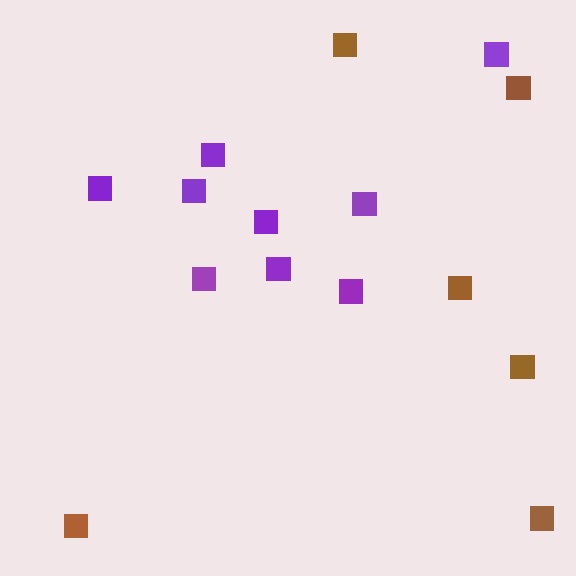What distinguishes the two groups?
There are 2 groups: one group of brown squares (6) and one group of purple squares (9).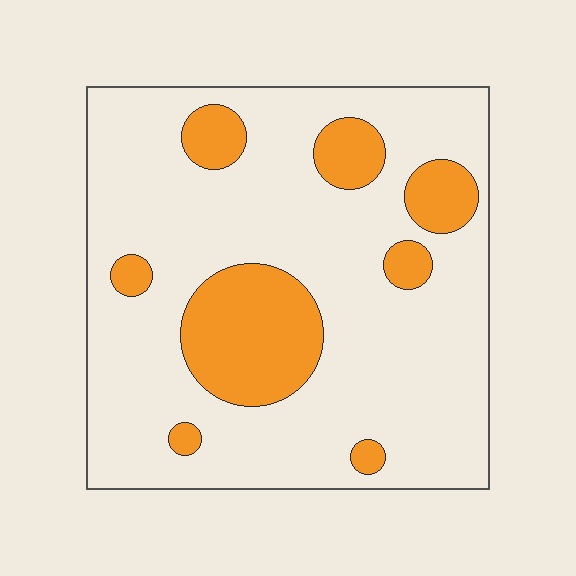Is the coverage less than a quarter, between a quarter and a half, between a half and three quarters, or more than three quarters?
Less than a quarter.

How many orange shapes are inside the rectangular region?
8.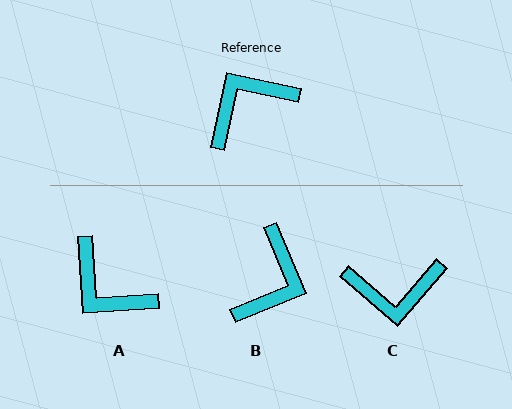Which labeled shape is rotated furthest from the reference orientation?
C, about 151 degrees away.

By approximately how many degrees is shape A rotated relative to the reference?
Approximately 105 degrees counter-clockwise.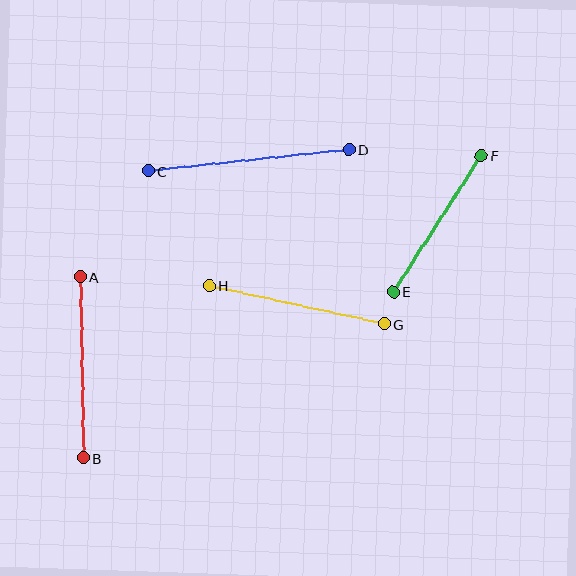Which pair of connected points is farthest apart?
Points C and D are farthest apart.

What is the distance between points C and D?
The distance is approximately 202 pixels.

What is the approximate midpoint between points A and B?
The midpoint is at approximately (82, 367) pixels.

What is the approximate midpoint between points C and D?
The midpoint is at approximately (249, 160) pixels.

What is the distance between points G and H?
The distance is approximately 179 pixels.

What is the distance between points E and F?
The distance is approximately 162 pixels.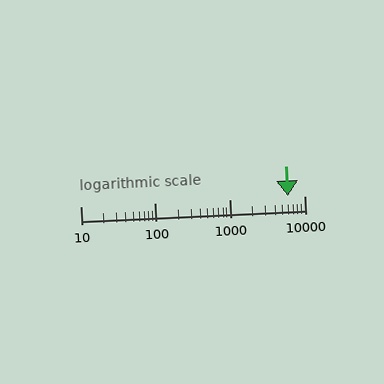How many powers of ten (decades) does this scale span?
The scale spans 3 decades, from 10 to 10000.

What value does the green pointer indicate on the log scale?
The pointer indicates approximately 6100.